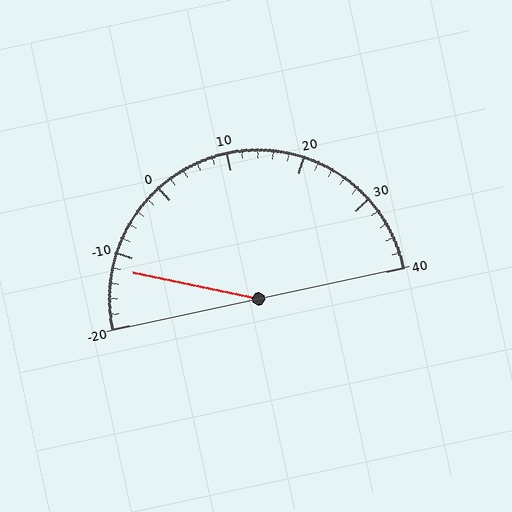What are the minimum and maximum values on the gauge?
The gauge ranges from -20 to 40.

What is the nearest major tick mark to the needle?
The nearest major tick mark is -10.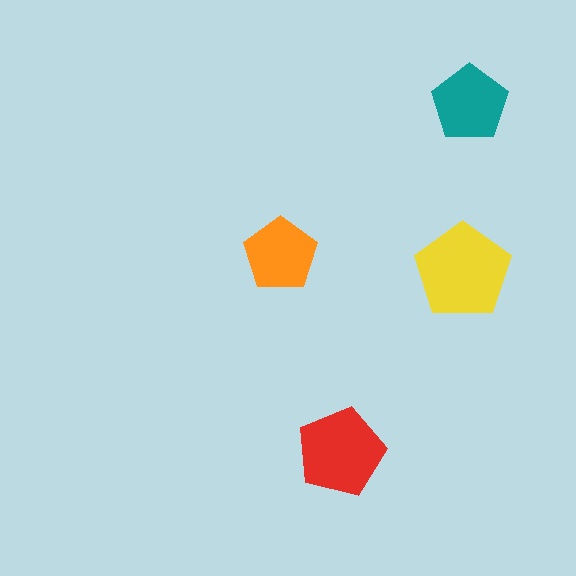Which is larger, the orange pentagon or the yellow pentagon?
The yellow one.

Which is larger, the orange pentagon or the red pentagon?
The red one.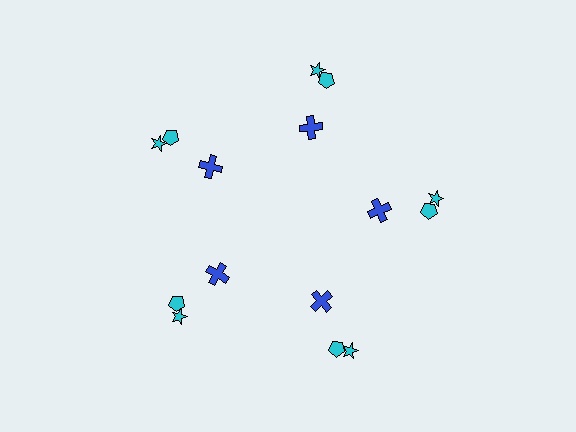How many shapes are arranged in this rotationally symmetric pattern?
There are 15 shapes, arranged in 5 groups of 3.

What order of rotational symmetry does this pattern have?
This pattern has 5-fold rotational symmetry.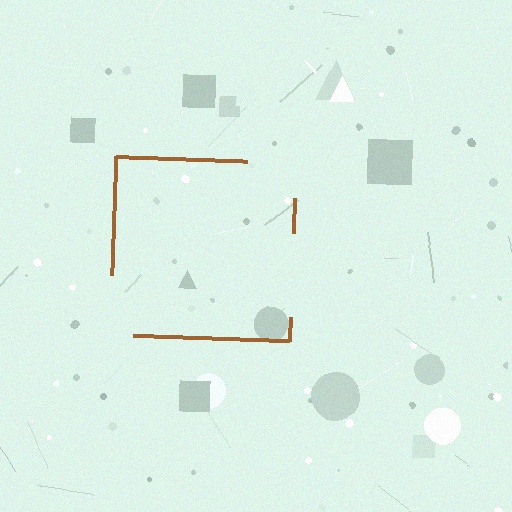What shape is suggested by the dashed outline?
The dashed outline suggests a square.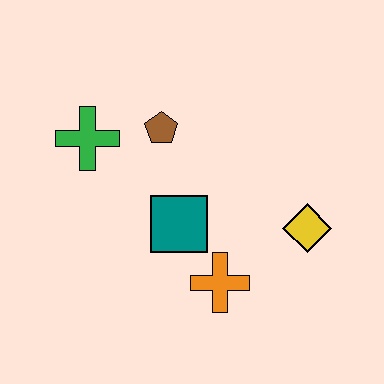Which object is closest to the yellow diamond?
The orange cross is closest to the yellow diamond.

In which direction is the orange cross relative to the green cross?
The orange cross is below the green cross.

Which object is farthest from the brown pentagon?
The yellow diamond is farthest from the brown pentagon.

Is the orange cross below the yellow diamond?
Yes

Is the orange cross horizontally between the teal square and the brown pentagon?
No